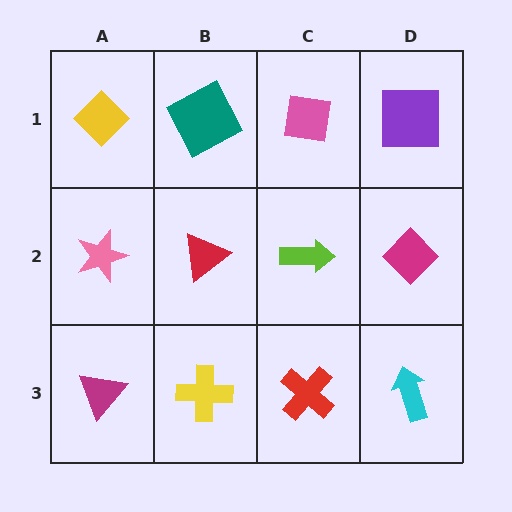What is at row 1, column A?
A yellow diamond.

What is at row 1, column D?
A purple square.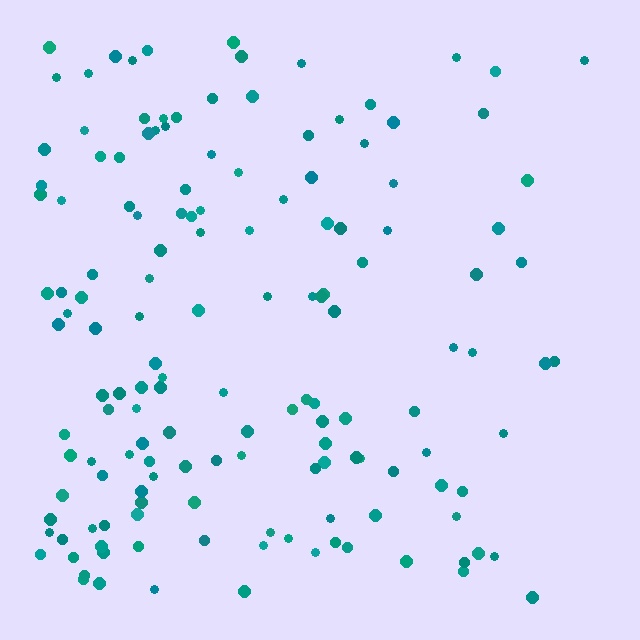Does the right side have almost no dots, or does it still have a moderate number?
Still a moderate number, just noticeably fewer than the left.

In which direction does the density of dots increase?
From right to left, with the left side densest.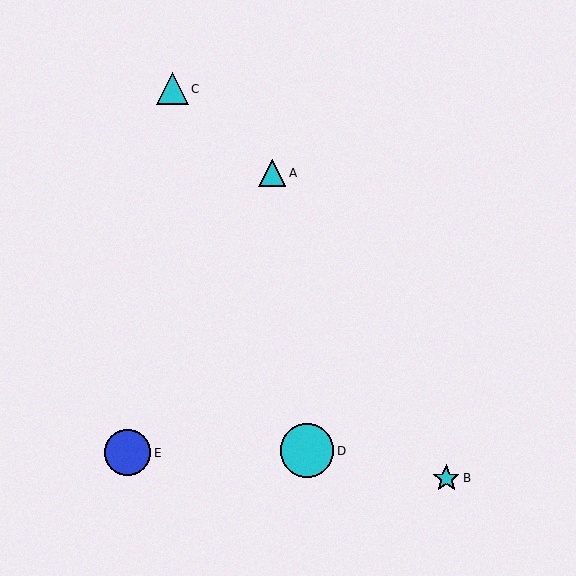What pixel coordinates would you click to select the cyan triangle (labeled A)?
Click at (272, 173) to select the cyan triangle A.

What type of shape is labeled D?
Shape D is a cyan circle.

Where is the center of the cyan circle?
The center of the cyan circle is at (307, 451).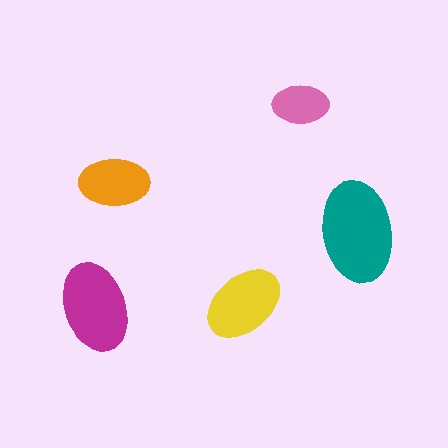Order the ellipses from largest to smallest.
the teal one, the magenta one, the yellow one, the orange one, the pink one.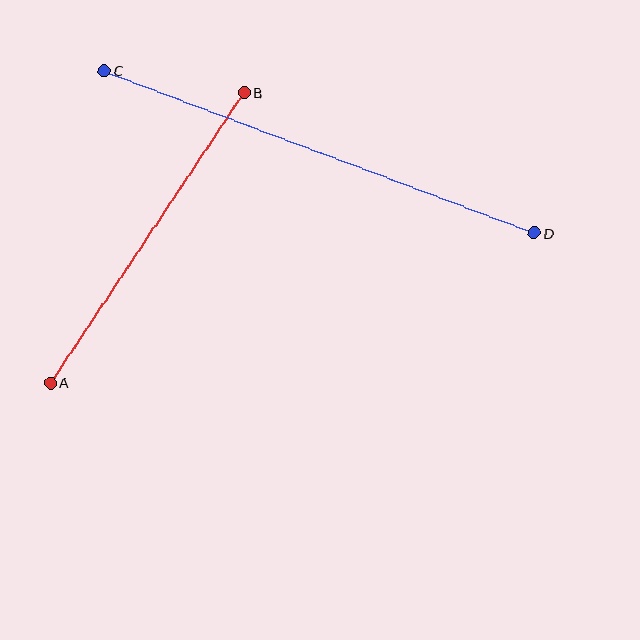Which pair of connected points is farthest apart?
Points C and D are farthest apart.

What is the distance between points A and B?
The distance is approximately 349 pixels.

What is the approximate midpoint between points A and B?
The midpoint is at approximately (147, 238) pixels.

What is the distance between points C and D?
The distance is approximately 460 pixels.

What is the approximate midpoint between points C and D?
The midpoint is at approximately (319, 152) pixels.